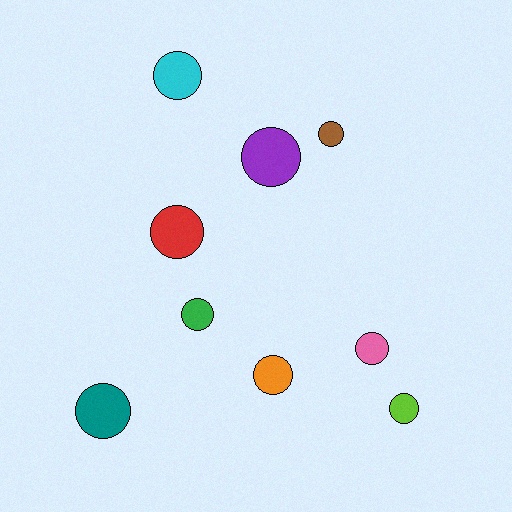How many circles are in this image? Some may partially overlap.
There are 9 circles.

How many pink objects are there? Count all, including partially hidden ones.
There is 1 pink object.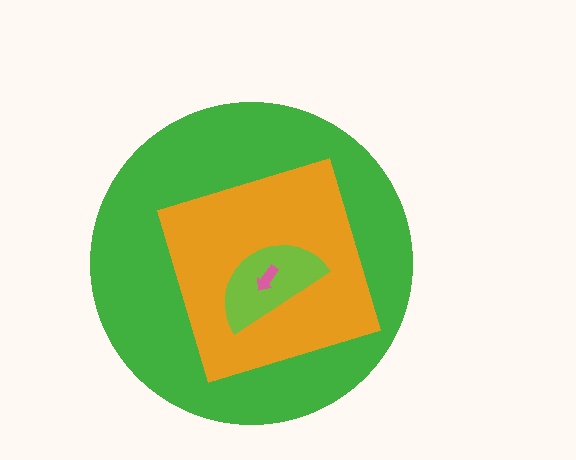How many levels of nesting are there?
4.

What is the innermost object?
The pink arrow.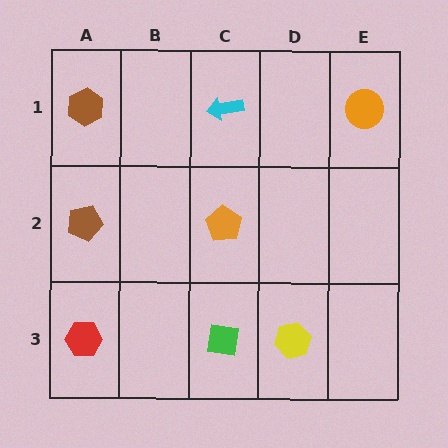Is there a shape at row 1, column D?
No, that cell is empty.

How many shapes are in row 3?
3 shapes.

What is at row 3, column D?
A yellow hexagon.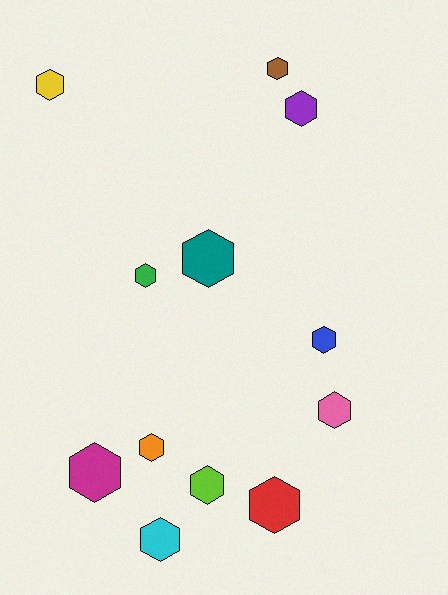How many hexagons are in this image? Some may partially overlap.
There are 12 hexagons.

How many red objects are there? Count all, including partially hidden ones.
There is 1 red object.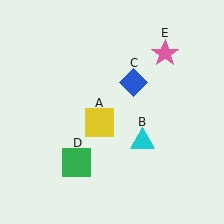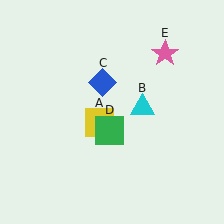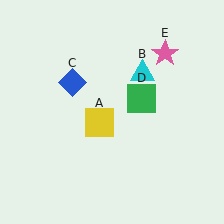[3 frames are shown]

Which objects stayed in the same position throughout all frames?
Yellow square (object A) and pink star (object E) remained stationary.